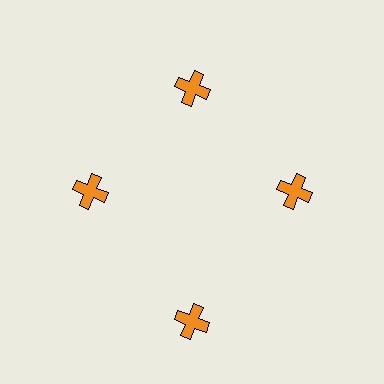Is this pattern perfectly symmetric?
No. The 4 orange crosses are arranged in a ring, but one element near the 6 o'clock position is pushed outward from the center, breaking the 4-fold rotational symmetry.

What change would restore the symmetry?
The symmetry would be restored by moving it inward, back onto the ring so that all 4 crosses sit at equal angles and equal distance from the center.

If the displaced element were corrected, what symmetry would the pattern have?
It would have 4-fold rotational symmetry — the pattern would map onto itself every 90 degrees.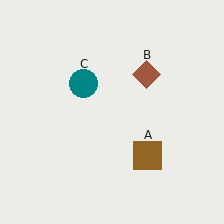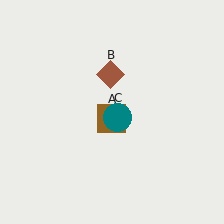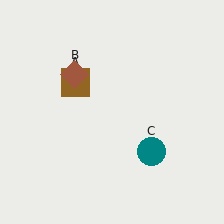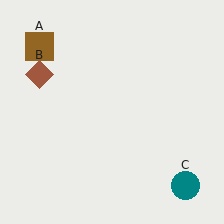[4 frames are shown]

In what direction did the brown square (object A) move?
The brown square (object A) moved up and to the left.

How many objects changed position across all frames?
3 objects changed position: brown square (object A), brown diamond (object B), teal circle (object C).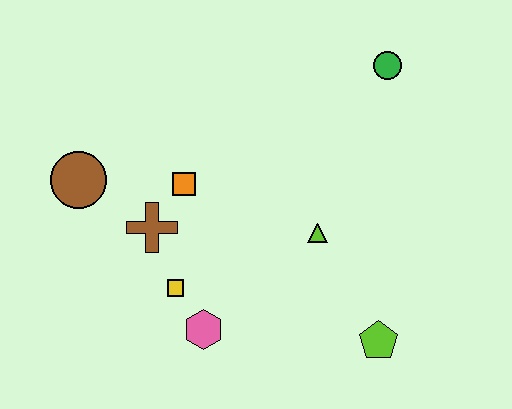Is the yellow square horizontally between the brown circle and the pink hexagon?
Yes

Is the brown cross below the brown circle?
Yes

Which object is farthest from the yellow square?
The green circle is farthest from the yellow square.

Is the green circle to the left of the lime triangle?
No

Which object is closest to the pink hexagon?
The yellow square is closest to the pink hexagon.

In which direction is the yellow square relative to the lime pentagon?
The yellow square is to the left of the lime pentagon.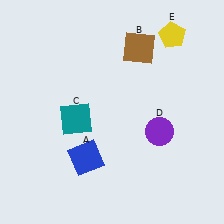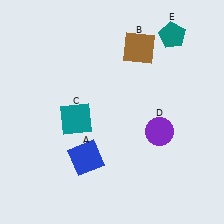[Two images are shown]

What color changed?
The pentagon (E) changed from yellow in Image 1 to teal in Image 2.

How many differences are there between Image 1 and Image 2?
There is 1 difference between the two images.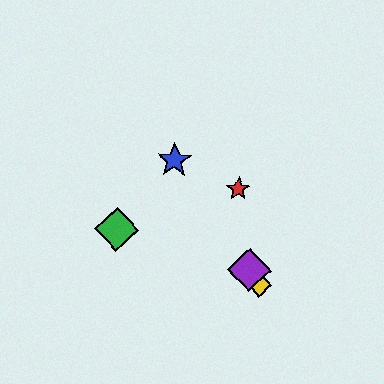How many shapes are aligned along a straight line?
3 shapes (the blue star, the yellow diamond, the purple diamond) are aligned along a straight line.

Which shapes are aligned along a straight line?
The blue star, the yellow diamond, the purple diamond are aligned along a straight line.